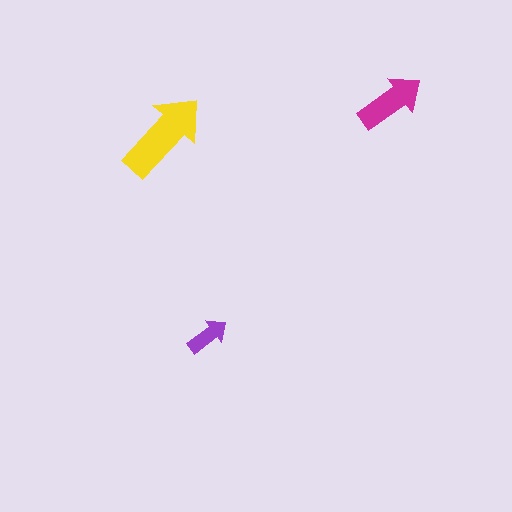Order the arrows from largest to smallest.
the yellow one, the magenta one, the purple one.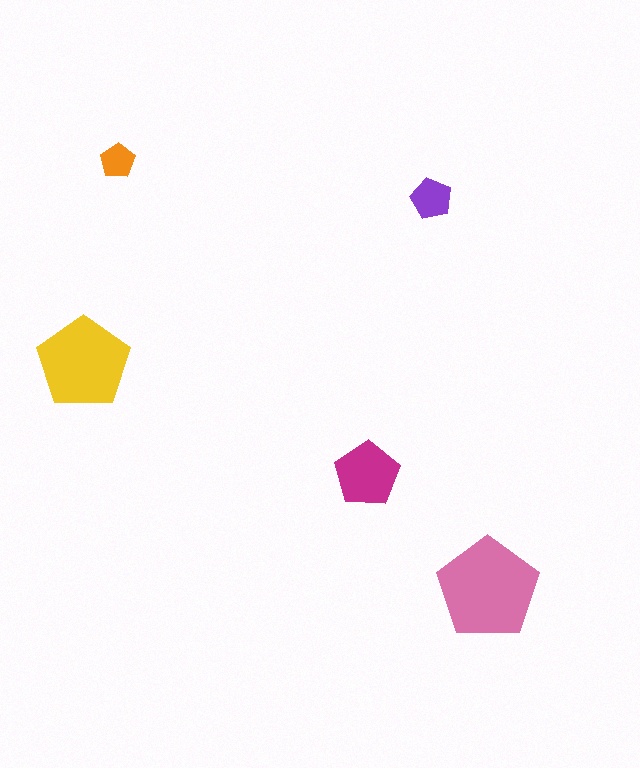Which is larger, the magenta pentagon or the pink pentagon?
The pink one.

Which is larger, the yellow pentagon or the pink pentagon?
The pink one.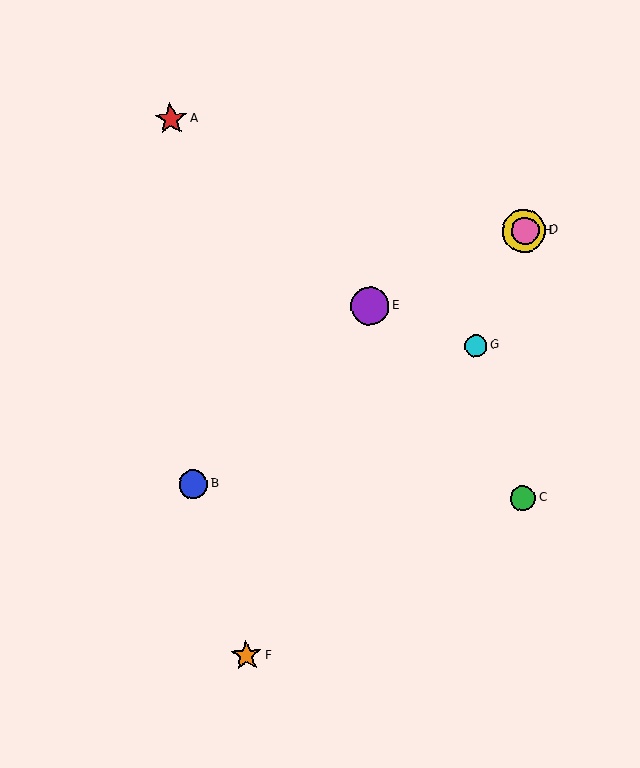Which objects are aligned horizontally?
Objects D, H are aligned horizontally.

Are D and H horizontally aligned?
Yes, both are at y≈231.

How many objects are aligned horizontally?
2 objects (D, H) are aligned horizontally.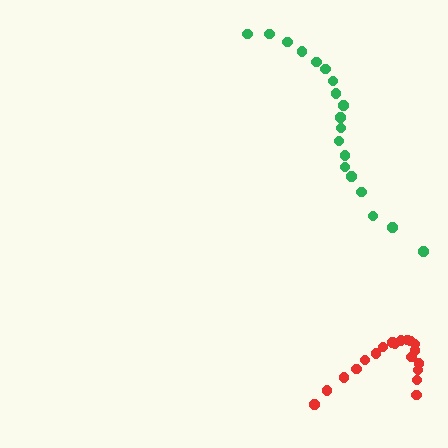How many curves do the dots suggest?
There are 2 distinct paths.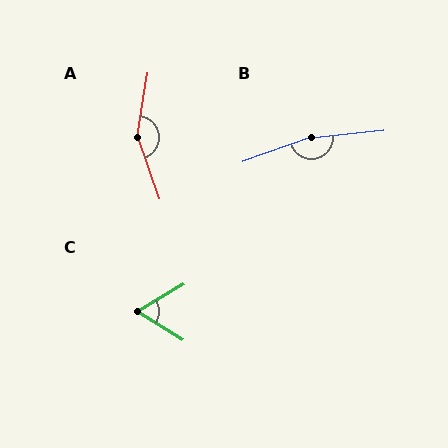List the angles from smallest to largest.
C (63°), A (151°), B (167°).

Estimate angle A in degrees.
Approximately 151 degrees.